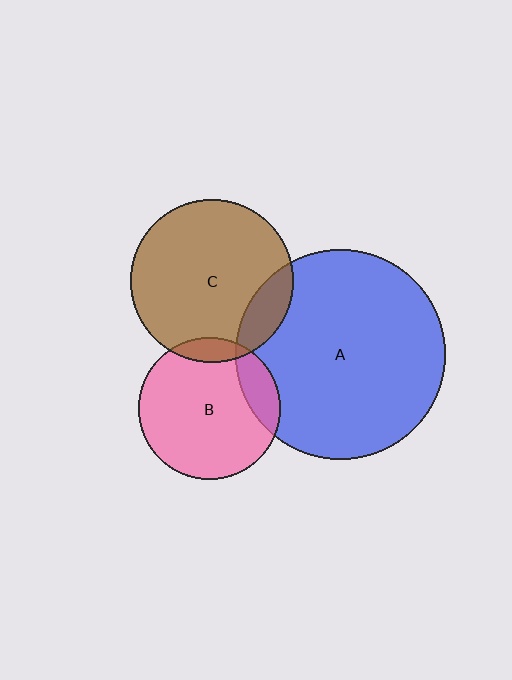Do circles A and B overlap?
Yes.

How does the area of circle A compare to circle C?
Approximately 1.7 times.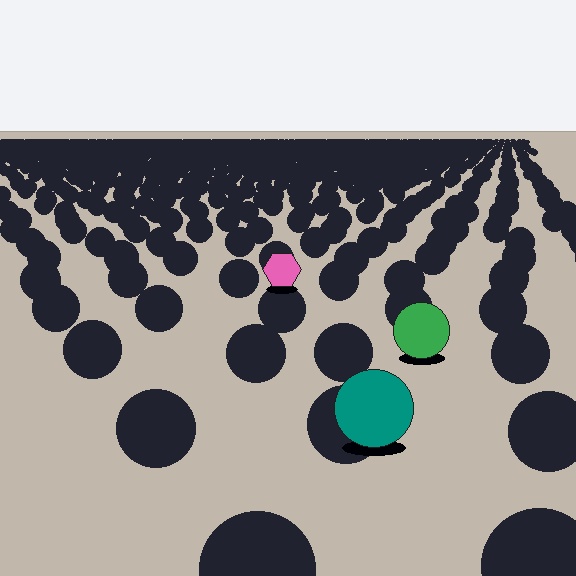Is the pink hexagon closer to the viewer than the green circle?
No. The green circle is closer — you can tell from the texture gradient: the ground texture is coarser near it.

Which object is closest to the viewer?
The teal circle is closest. The texture marks near it are larger and more spread out.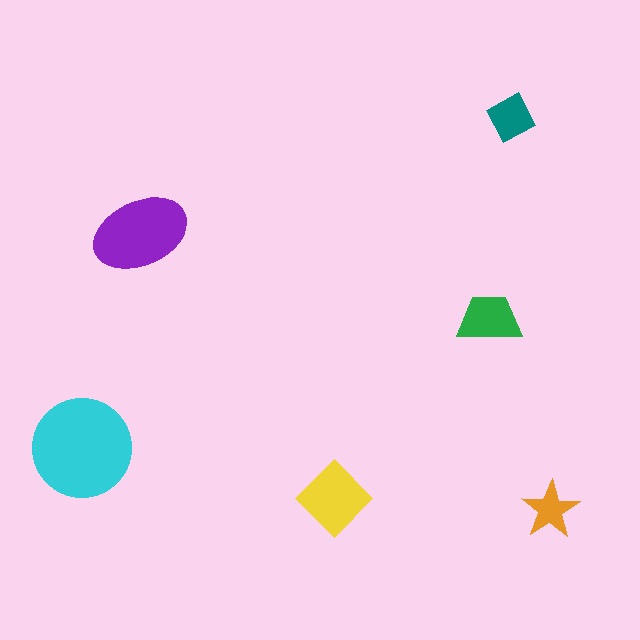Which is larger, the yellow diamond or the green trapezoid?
The yellow diamond.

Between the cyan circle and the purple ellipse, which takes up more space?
The cyan circle.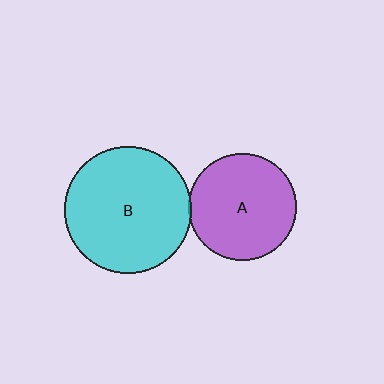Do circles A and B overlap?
Yes.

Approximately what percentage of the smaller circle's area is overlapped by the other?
Approximately 5%.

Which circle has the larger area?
Circle B (cyan).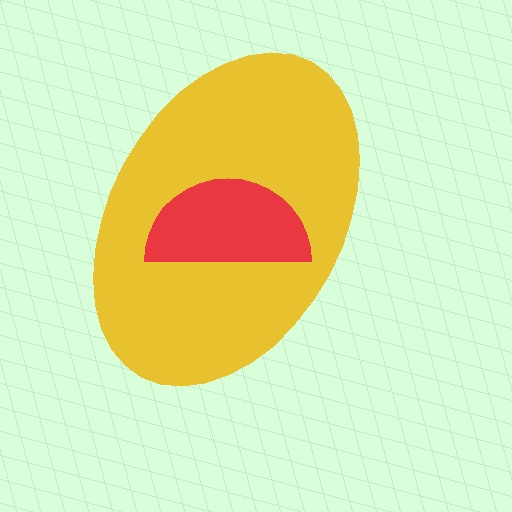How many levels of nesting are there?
2.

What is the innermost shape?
The red semicircle.